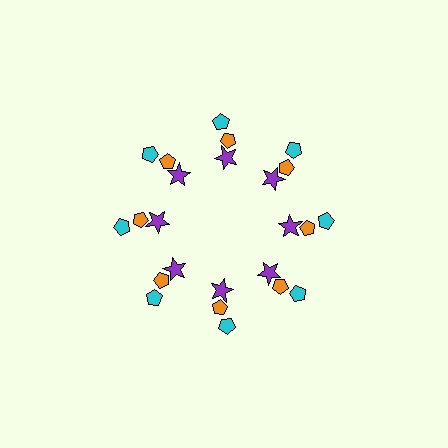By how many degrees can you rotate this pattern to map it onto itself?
The pattern maps onto itself every 45 degrees of rotation.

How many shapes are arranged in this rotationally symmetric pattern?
There are 24 shapes, arranged in 8 groups of 3.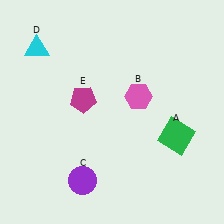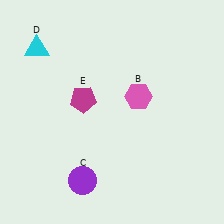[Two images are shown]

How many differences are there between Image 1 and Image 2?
There is 1 difference between the two images.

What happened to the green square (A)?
The green square (A) was removed in Image 2. It was in the bottom-right area of Image 1.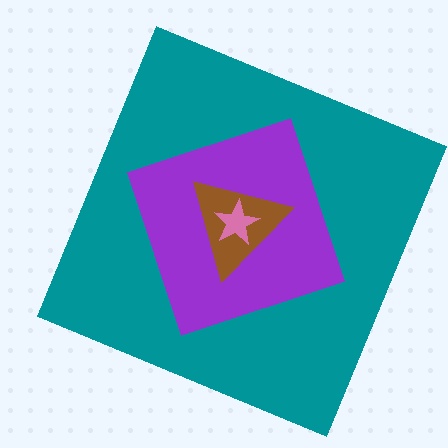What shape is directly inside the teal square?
The purple diamond.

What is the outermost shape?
The teal square.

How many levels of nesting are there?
4.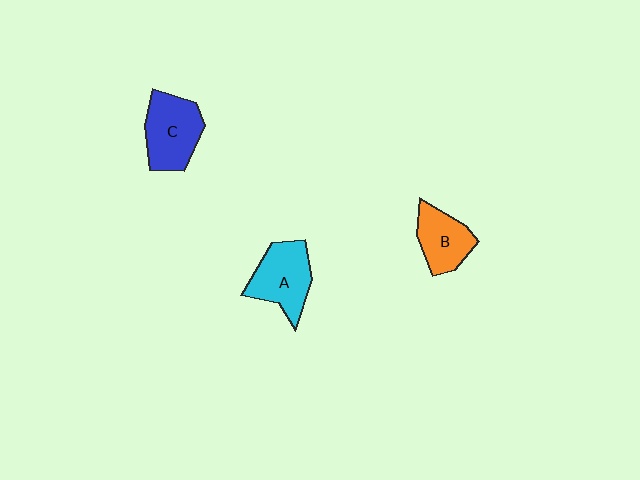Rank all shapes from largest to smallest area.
From largest to smallest: C (blue), A (cyan), B (orange).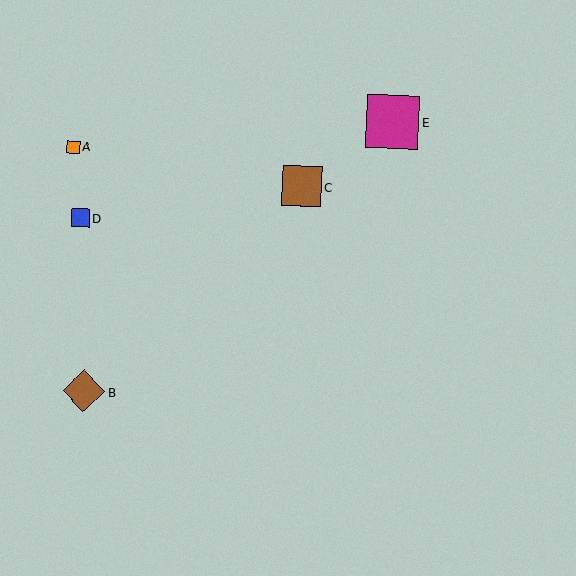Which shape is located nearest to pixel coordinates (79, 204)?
The blue square (labeled D) at (80, 218) is nearest to that location.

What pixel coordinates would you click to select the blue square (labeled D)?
Click at (80, 218) to select the blue square D.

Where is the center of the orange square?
The center of the orange square is at (73, 147).